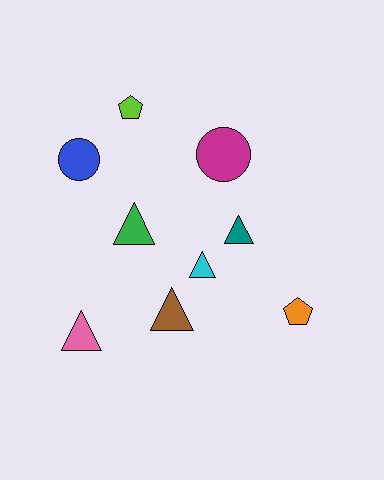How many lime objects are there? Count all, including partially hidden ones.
There is 1 lime object.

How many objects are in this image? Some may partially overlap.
There are 9 objects.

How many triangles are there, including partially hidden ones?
There are 5 triangles.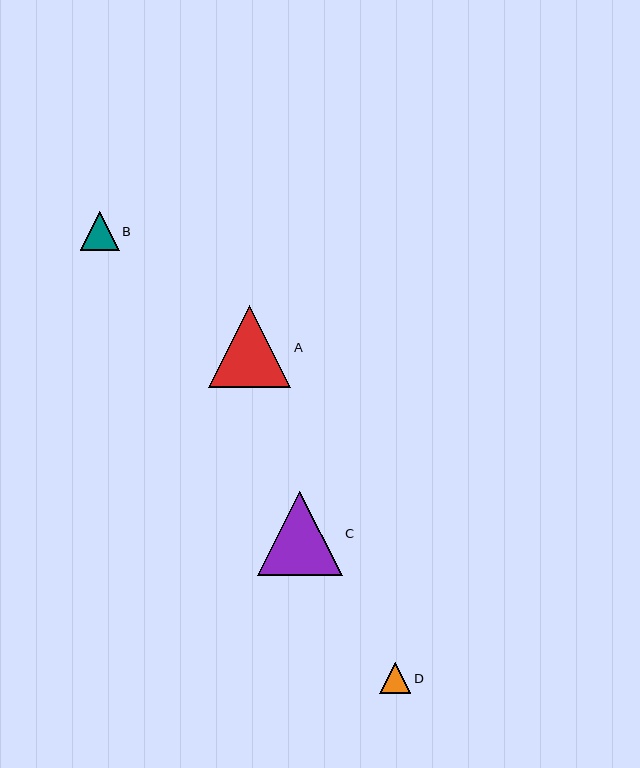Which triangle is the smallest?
Triangle D is the smallest with a size of approximately 31 pixels.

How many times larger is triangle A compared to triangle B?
Triangle A is approximately 2.1 times the size of triangle B.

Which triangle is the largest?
Triangle C is the largest with a size of approximately 85 pixels.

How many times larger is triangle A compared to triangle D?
Triangle A is approximately 2.7 times the size of triangle D.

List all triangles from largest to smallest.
From largest to smallest: C, A, B, D.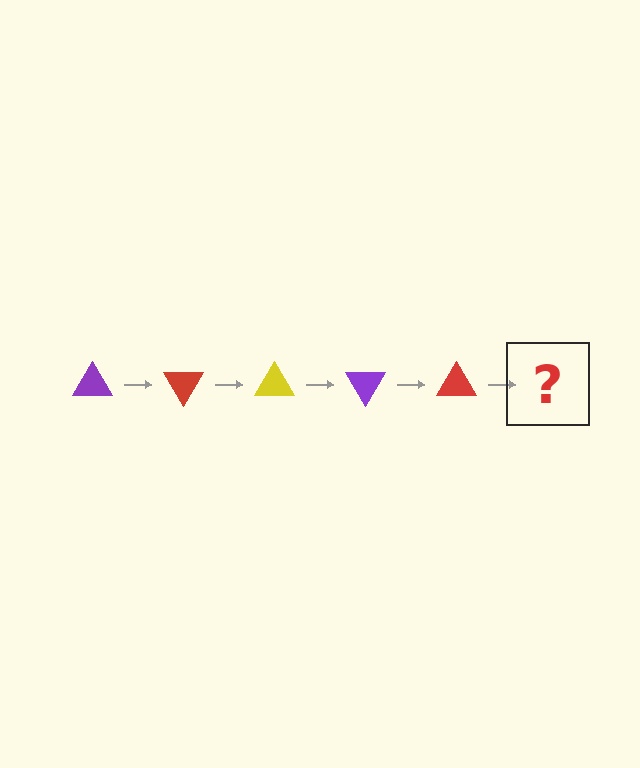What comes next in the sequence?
The next element should be a yellow triangle, rotated 300 degrees from the start.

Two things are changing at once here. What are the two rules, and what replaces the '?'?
The two rules are that it rotates 60 degrees each step and the color cycles through purple, red, and yellow. The '?' should be a yellow triangle, rotated 300 degrees from the start.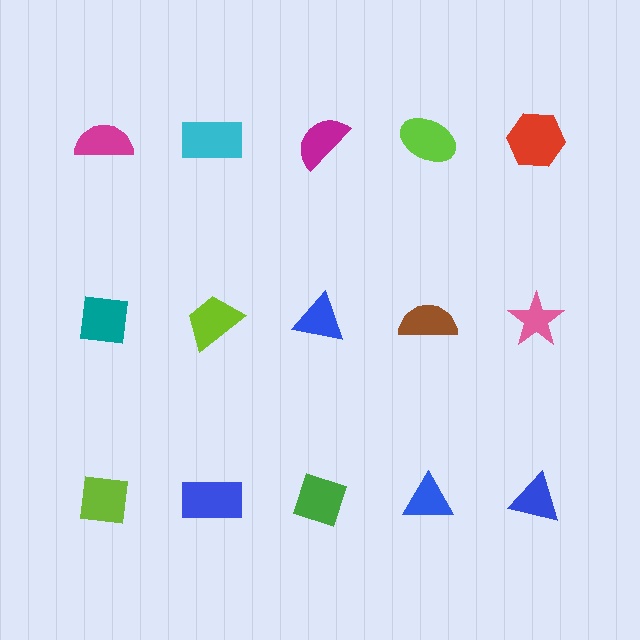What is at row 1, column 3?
A magenta semicircle.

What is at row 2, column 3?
A blue triangle.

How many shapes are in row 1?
5 shapes.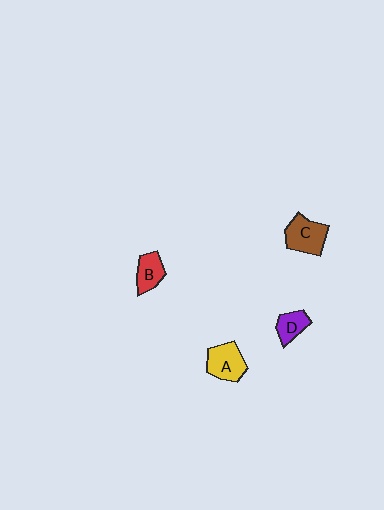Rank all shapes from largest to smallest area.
From largest to smallest: C (brown), A (yellow), B (red), D (purple).